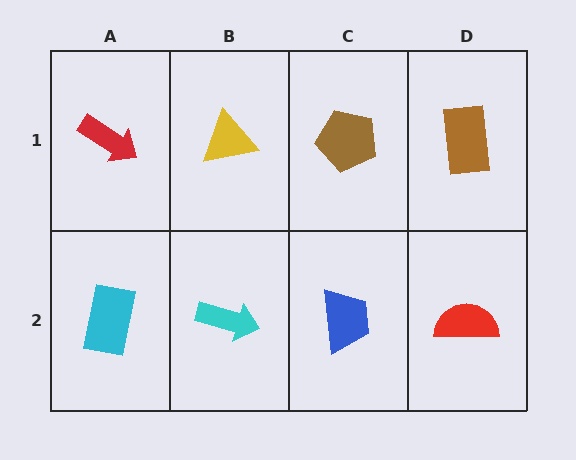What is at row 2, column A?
A cyan rectangle.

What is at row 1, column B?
A yellow triangle.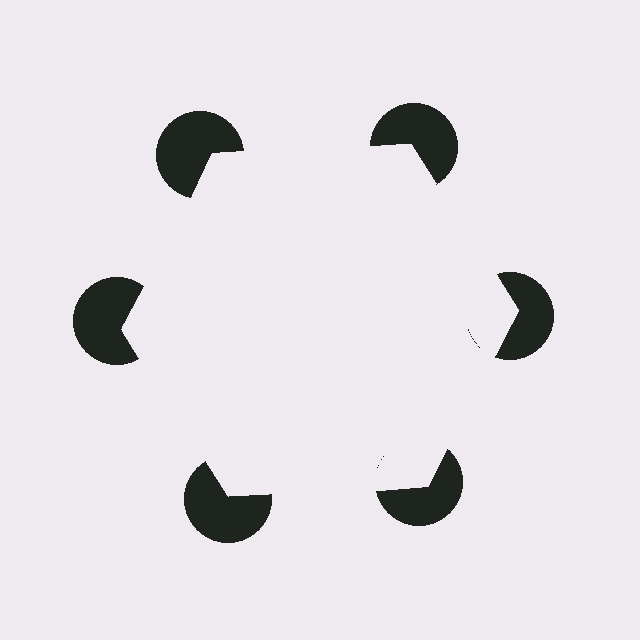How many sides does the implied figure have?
6 sides.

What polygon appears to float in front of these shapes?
An illusory hexagon — its edges are inferred from the aligned wedge cuts in the pac-man discs, not physically drawn.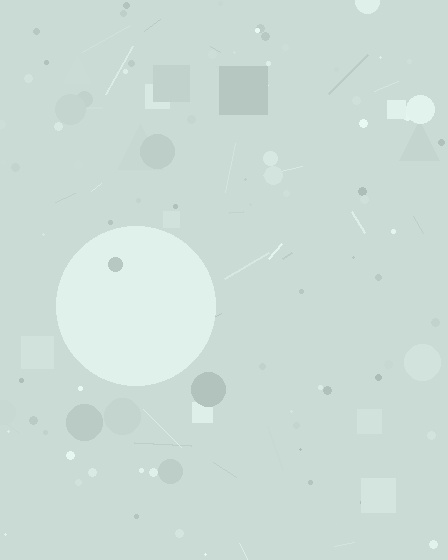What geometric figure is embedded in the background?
A circle is embedded in the background.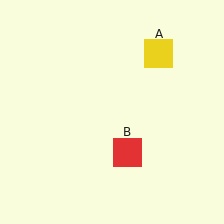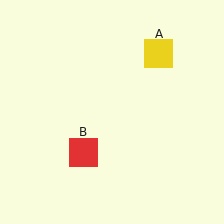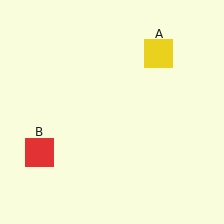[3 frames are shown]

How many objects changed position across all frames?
1 object changed position: red square (object B).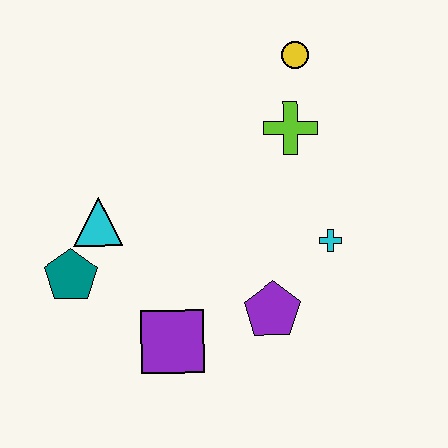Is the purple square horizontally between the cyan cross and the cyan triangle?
Yes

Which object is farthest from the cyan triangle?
The yellow circle is farthest from the cyan triangle.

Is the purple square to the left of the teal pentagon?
No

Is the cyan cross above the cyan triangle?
No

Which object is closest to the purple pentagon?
The cyan cross is closest to the purple pentagon.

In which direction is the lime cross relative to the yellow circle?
The lime cross is below the yellow circle.